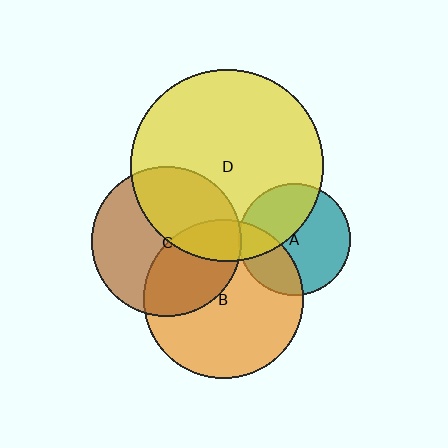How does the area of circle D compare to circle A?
Approximately 2.9 times.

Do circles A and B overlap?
Yes.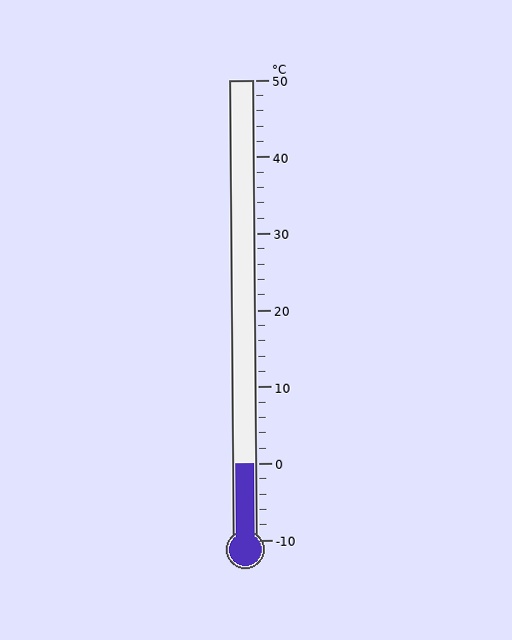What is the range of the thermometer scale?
The thermometer scale ranges from -10°C to 50°C.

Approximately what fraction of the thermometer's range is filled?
The thermometer is filled to approximately 15% of its range.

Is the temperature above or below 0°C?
The temperature is at 0°C.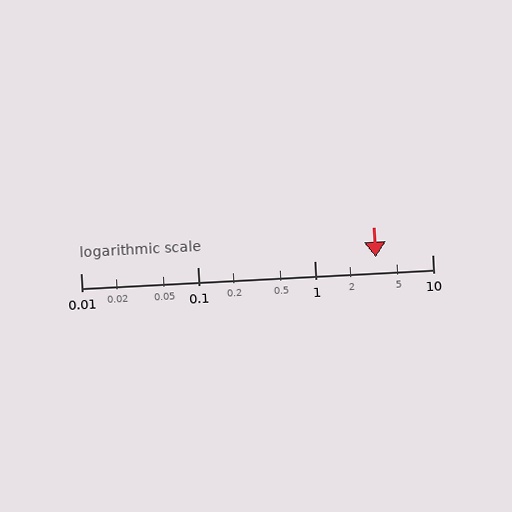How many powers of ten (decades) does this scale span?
The scale spans 3 decades, from 0.01 to 10.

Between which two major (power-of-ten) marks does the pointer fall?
The pointer is between 1 and 10.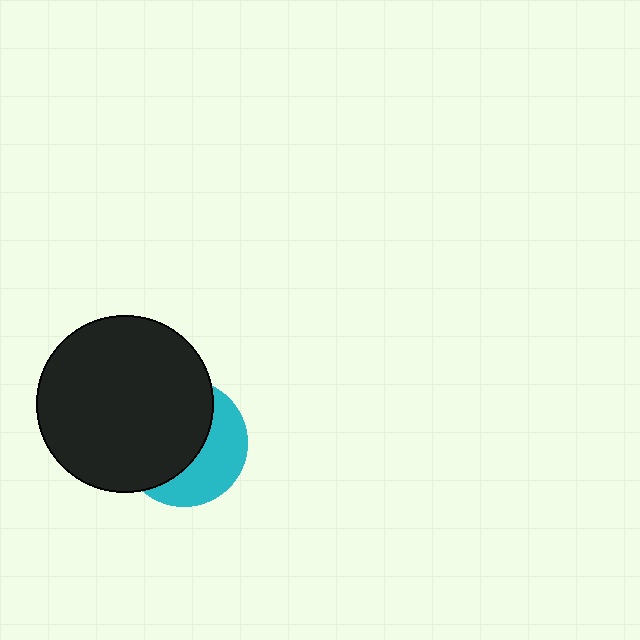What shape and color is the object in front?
The object in front is a black circle.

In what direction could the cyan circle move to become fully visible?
The cyan circle could move right. That would shift it out from behind the black circle entirely.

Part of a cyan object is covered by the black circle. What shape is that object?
It is a circle.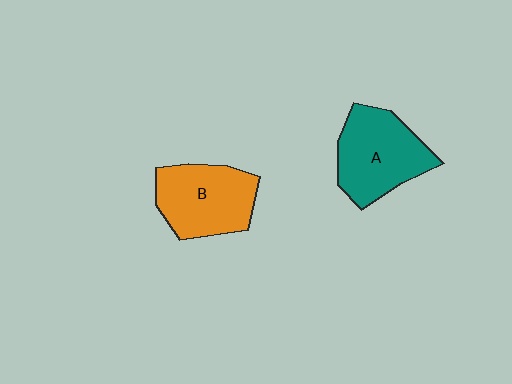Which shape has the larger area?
Shape A (teal).